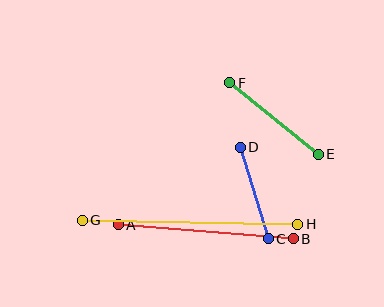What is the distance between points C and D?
The distance is approximately 96 pixels.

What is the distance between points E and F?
The distance is approximately 114 pixels.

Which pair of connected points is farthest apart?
Points G and H are farthest apart.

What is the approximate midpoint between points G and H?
The midpoint is at approximately (190, 222) pixels.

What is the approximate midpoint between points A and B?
The midpoint is at approximately (206, 232) pixels.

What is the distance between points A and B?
The distance is approximately 176 pixels.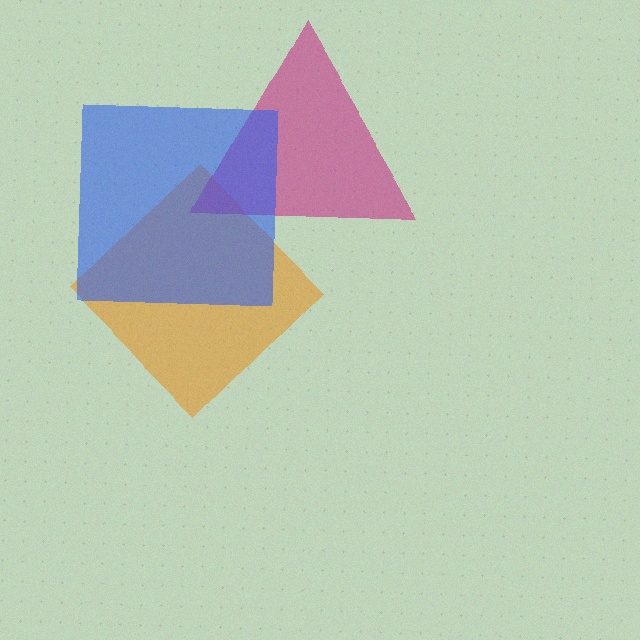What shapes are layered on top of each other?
The layered shapes are: an orange diamond, a magenta triangle, a blue square.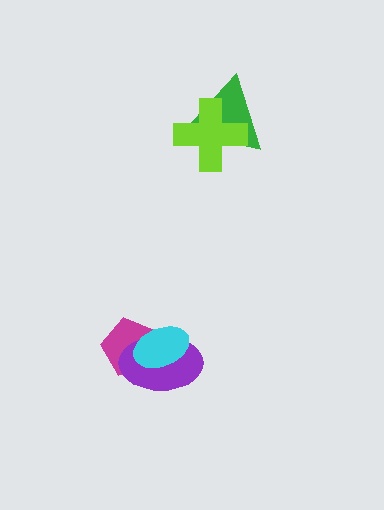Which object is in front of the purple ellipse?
The cyan ellipse is in front of the purple ellipse.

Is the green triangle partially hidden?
Yes, it is partially covered by another shape.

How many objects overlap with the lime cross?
1 object overlaps with the lime cross.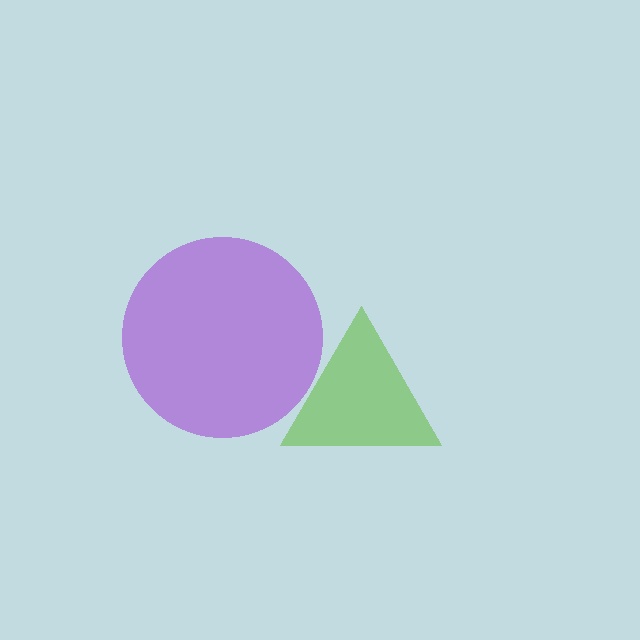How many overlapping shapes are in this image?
There are 2 overlapping shapes in the image.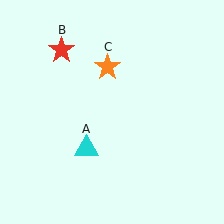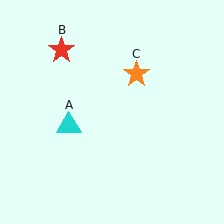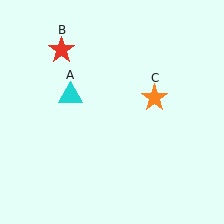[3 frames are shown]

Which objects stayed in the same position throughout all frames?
Red star (object B) remained stationary.